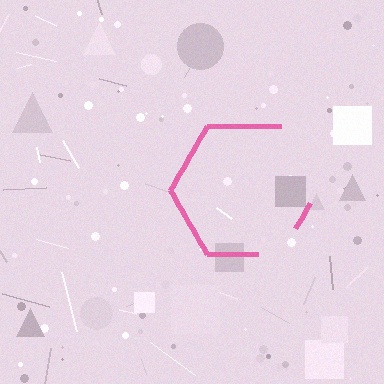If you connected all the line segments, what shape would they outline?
They would outline a hexagon.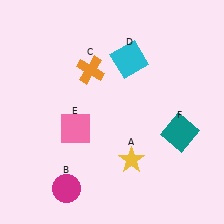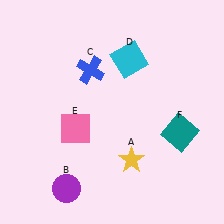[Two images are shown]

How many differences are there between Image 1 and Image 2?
There are 2 differences between the two images.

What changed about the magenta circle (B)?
In Image 1, B is magenta. In Image 2, it changed to purple.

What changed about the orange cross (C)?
In Image 1, C is orange. In Image 2, it changed to blue.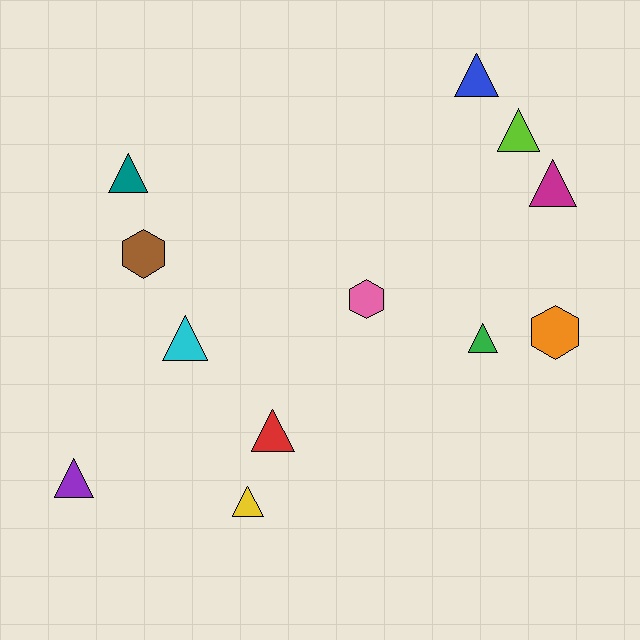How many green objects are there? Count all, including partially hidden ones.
There is 1 green object.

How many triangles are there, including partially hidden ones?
There are 9 triangles.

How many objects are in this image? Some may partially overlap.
There are 12 objects.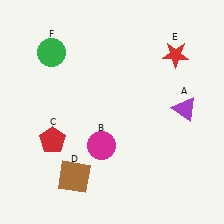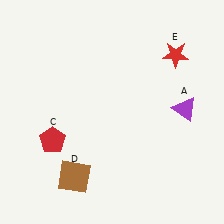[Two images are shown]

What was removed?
The magenta circle (B), the green circle (F) were removed in Image 2.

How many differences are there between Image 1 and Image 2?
There are 2 differences between the two images.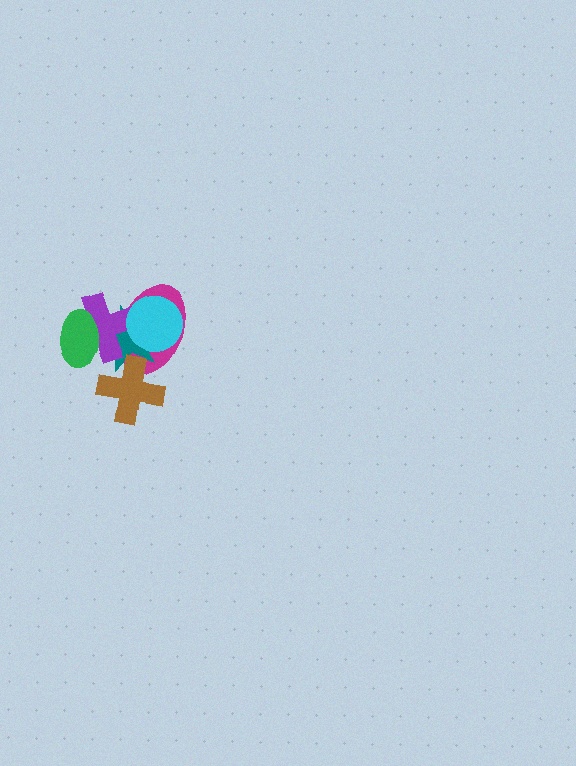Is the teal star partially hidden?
Yes, it is partially covered by another shape.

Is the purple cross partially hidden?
Yes, it is partially covered by another shape.